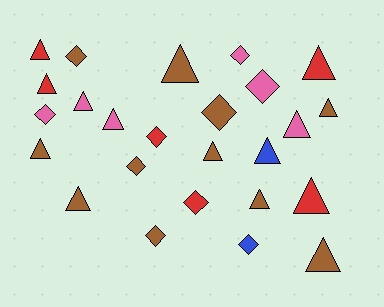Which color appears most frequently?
Brown, with 11 objects.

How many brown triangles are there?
There are 7 brown triangles.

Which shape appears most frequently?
Triangle, with 15 objects.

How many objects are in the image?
There are 25 objects.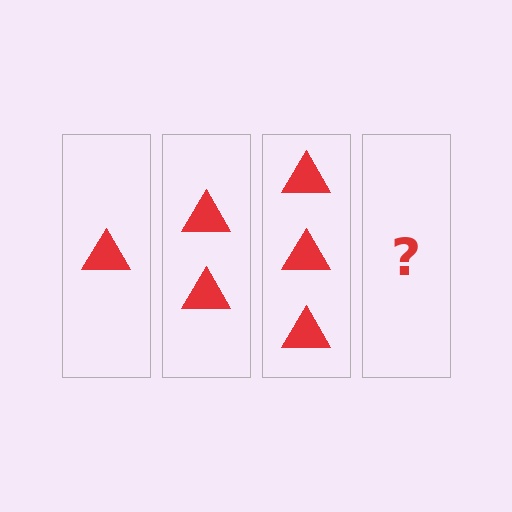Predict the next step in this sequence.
The next step is 4 triangles.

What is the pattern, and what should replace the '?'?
The pattern is that each step adds one more triangle. The '?' should be 4 triangles.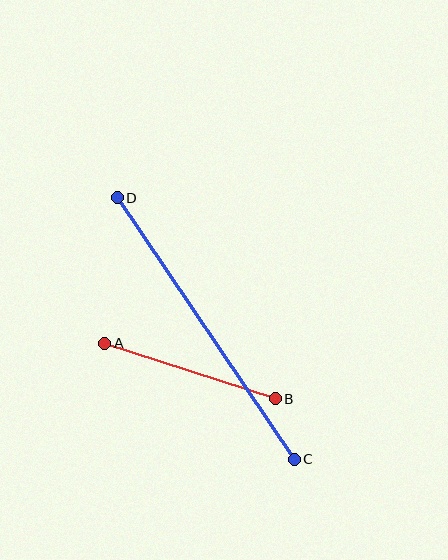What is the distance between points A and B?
The distance is approximately 180 pixels.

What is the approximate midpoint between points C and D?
The midpoint is at approximately (206, 329) pixels.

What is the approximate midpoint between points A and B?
The midpoint is at approximately (190, 371) pixels.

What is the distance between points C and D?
The distance is approximately 316 pixels.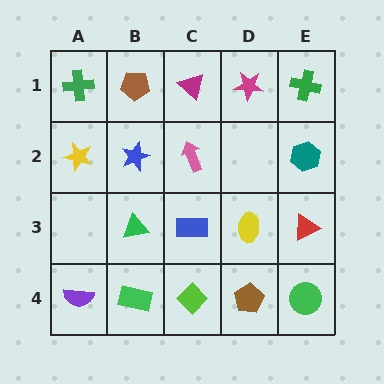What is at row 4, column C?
A lime diamond.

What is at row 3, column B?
A green triangle.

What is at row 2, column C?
A pink arrow.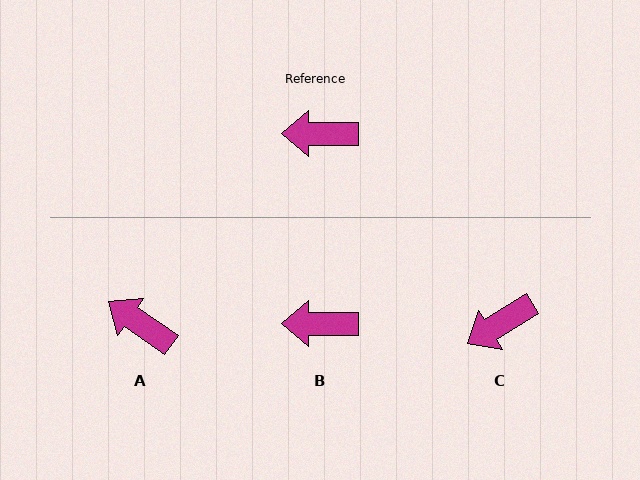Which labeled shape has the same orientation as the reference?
B.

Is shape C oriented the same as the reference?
No, it is off by about 32 degrees.